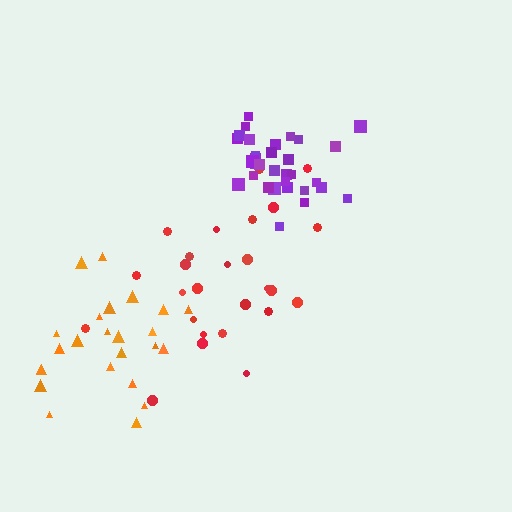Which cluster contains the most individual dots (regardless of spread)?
Purple (32).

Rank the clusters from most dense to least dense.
purple, orange, red.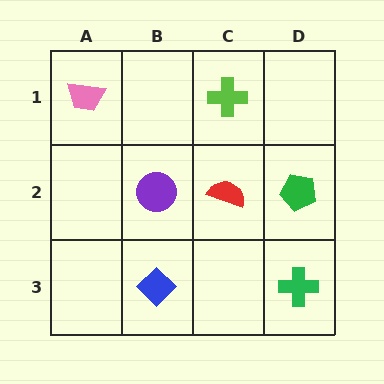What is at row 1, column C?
A lime cross.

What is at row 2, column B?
A purple circle.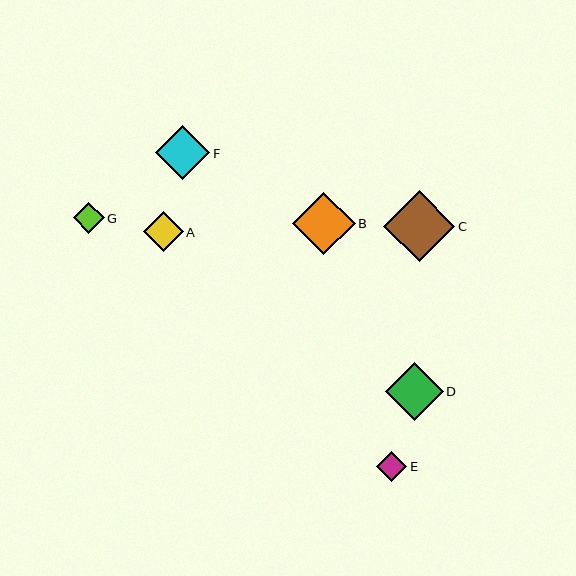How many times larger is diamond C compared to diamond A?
Diamond C is approximately 1.8 times the size of diamond A.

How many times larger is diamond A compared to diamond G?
Diamond A is approximately 1.3 times the size of diamond G.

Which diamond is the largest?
Diamond C is the largest with a size of approximately 71 pixels.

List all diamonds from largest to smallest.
From largest to smallest: C, B, D, F, A, G, E.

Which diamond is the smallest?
Diamond E is the smallest with a size of approximately 30 pixels.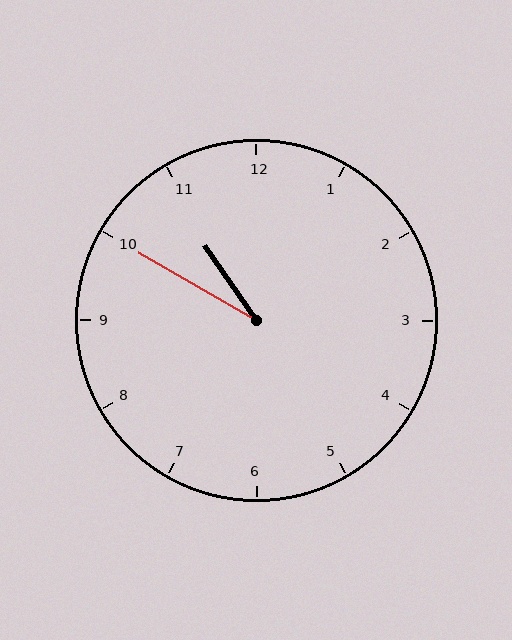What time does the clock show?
10:50.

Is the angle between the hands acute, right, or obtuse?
It is acute.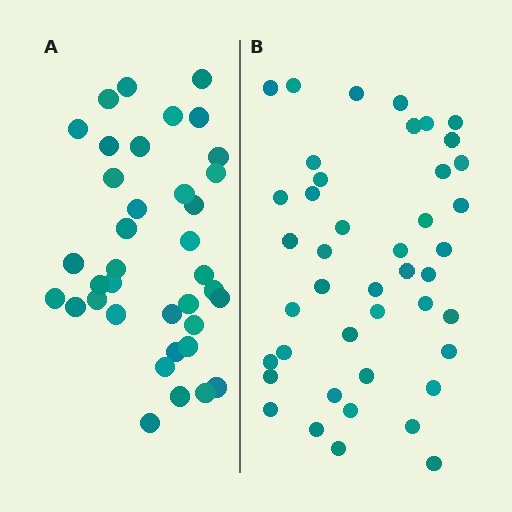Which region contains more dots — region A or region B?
Region B (the right region) has more dots.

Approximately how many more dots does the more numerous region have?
Region B has about 6 more dots than region A.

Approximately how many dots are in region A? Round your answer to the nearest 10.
About 40 dots. (The exact count is 37, which rounds to 40.)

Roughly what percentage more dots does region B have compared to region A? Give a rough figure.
About 15% more.